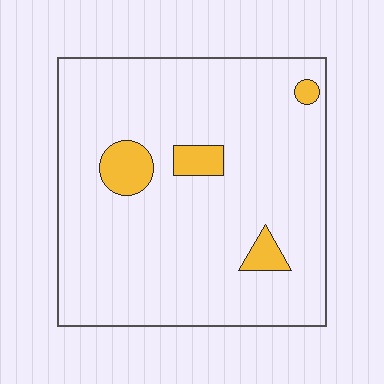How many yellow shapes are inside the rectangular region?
4.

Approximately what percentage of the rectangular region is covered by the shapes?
Approximately 10%.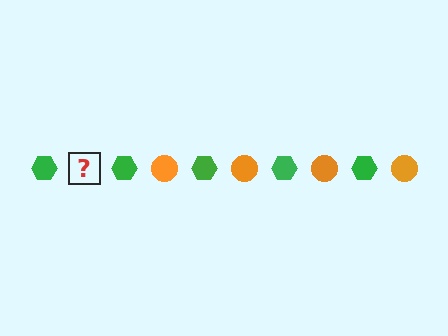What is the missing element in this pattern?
The missing element is an orange circle.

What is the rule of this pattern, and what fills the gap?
The rule is that the pattern alternates between green hexagon and orange circle. The gap should be filled with an orange circle.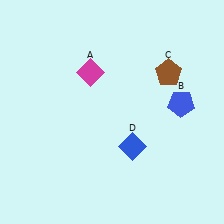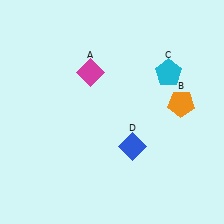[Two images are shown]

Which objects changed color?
B changed from blue to orange. C changed from brown to cyan.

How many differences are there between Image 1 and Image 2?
There are 2 differences between the two images.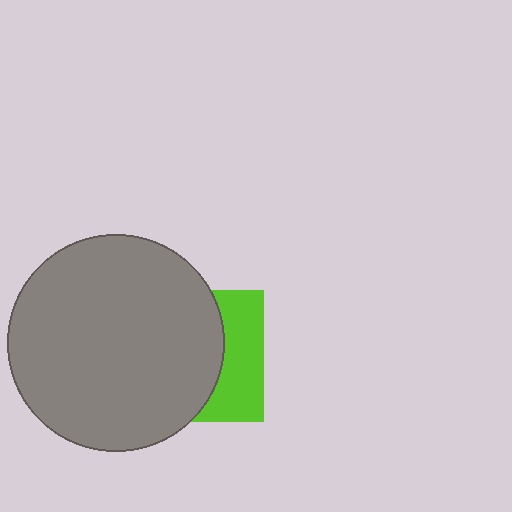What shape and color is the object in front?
The object in front is a gray circle.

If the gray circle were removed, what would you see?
You would see the complete lime square.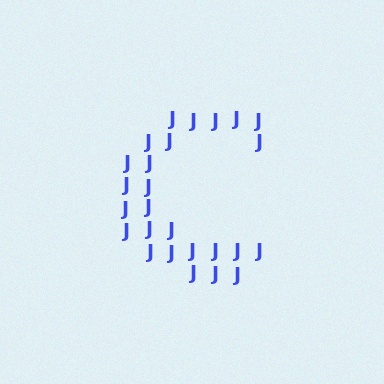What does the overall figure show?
The overall figure shows the letter C.